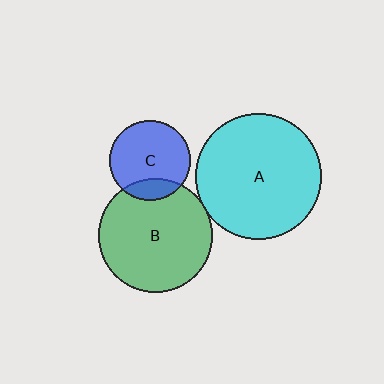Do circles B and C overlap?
Yes.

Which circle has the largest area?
Circle A (cyan).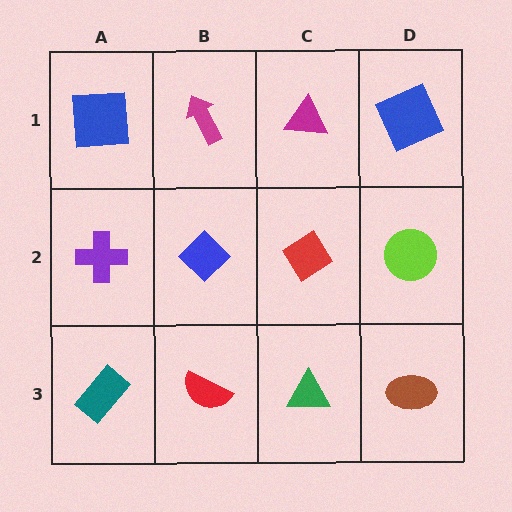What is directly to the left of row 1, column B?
A blue square.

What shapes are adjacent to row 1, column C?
A red diamond (row 2, column C), a magenta arrow (row 1, column B), a blue square (row 1, column D).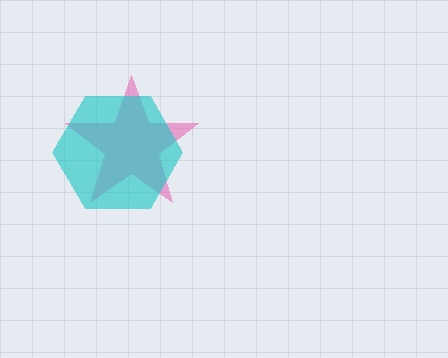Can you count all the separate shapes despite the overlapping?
Yes, there are 2 separate shapes.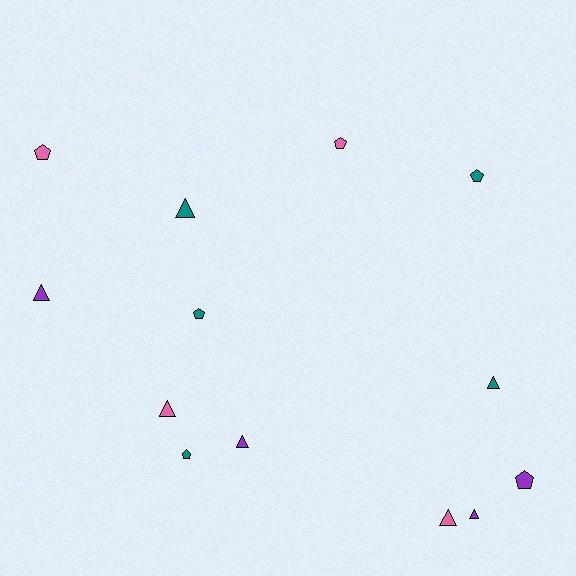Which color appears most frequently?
Teal, with 5 objects.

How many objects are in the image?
There are 13 objects.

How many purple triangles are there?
There are 3 purple triangles.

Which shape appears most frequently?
Triangle, with 7 objects.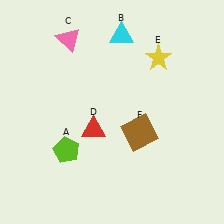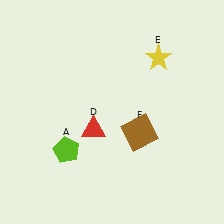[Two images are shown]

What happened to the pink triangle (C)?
The pink triangle (C) was removed in Image 2. It was in the top-left area of Image 1.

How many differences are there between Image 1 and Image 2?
There are 2 differences between the two images.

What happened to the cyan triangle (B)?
The cyan triangle (B) was removed in Image 2. It was in the top-right area of Image 1.